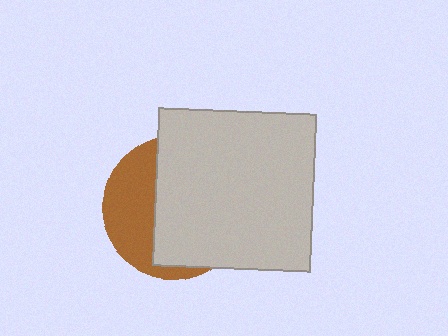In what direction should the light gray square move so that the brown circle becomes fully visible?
The light gray square should move right. That is the shortest direction to clear the overlap and leave the brown circle fully visible.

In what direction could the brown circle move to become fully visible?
The brown circle could move left. That would shift it out from behind the light gray square entirely.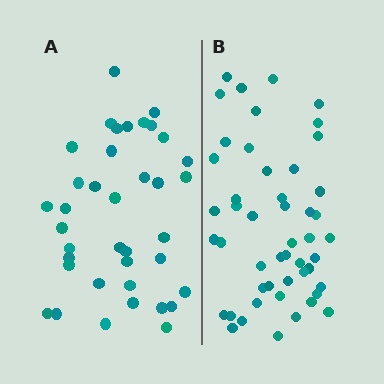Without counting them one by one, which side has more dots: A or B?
Region B (the right region) has more dots.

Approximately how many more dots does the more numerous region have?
Region B has roughly 12 or so more dots than region A.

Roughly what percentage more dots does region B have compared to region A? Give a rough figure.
About 30% more.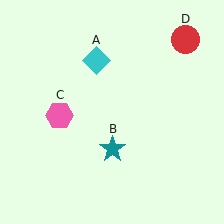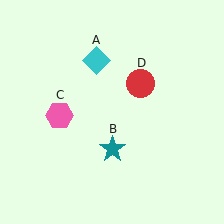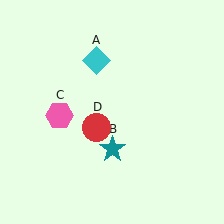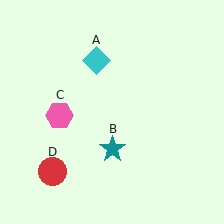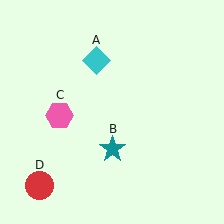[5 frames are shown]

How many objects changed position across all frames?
1 object changed position: red circle (object D).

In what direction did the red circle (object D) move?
The red circle (object D) moved down and to the left.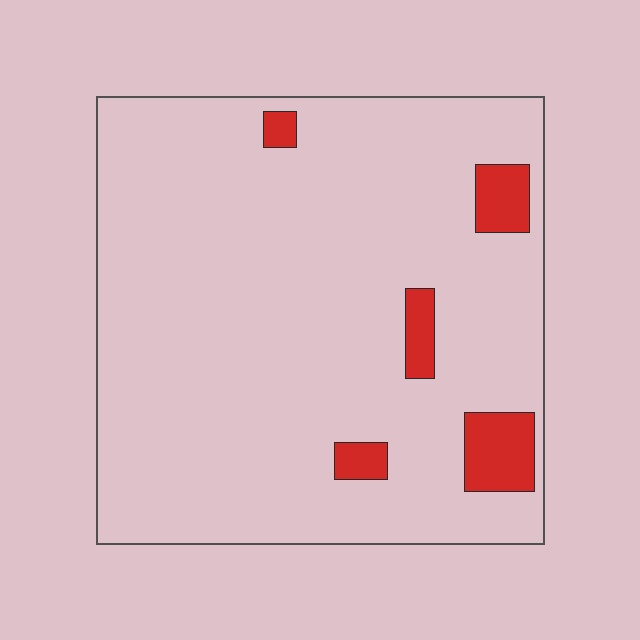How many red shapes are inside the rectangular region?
5.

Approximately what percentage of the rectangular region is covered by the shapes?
Approximately 10%.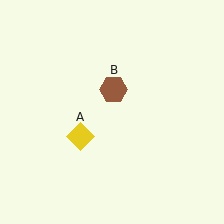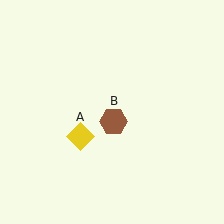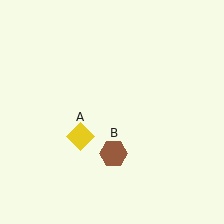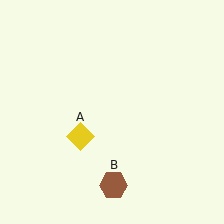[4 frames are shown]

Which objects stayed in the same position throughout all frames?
Yellow diamond (object A) remained stationary.